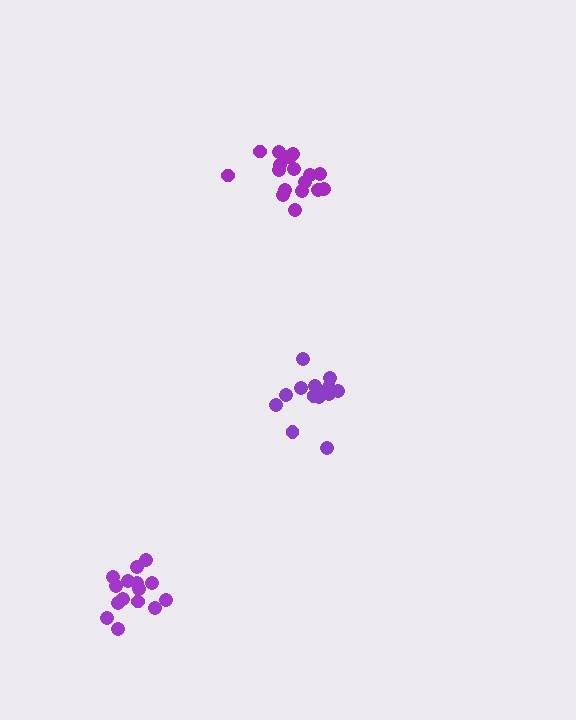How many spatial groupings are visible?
There are 3 spatial groupings.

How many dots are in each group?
Group 1: 18 dots, Group 2: 15 dots, Group 3: 15 dots (48 total).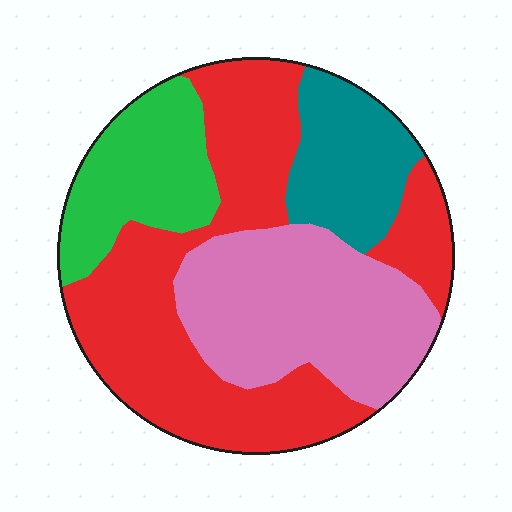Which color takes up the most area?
Red, at roughly 45%.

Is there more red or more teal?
Red.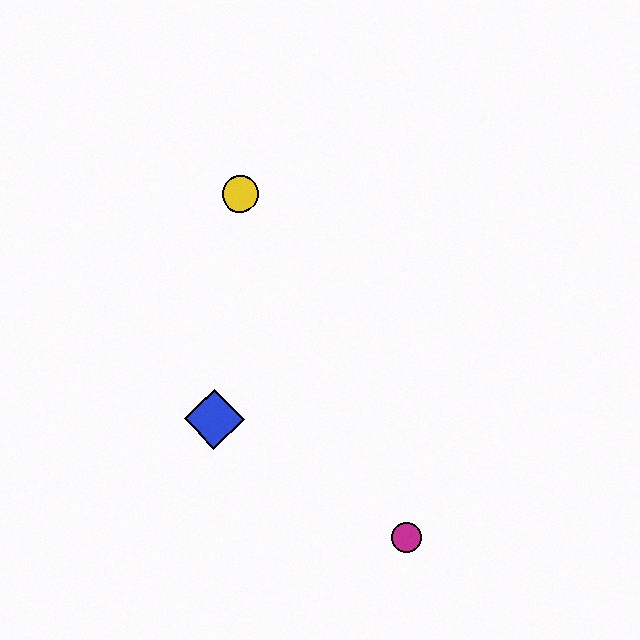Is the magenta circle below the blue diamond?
Yes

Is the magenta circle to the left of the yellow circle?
No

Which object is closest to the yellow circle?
The blue diamond is closest to the yellow circle.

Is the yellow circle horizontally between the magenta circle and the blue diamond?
Yes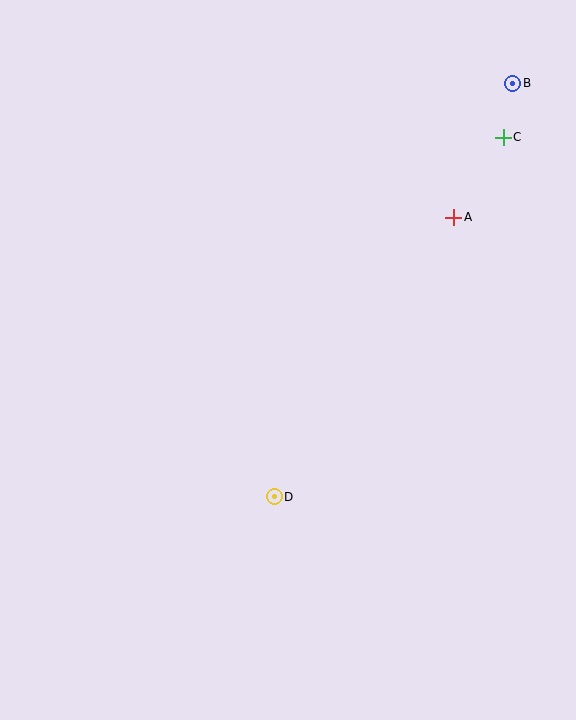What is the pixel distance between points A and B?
The distance between A and B is 146 pixels.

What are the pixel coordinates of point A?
Point A is at (454, 217).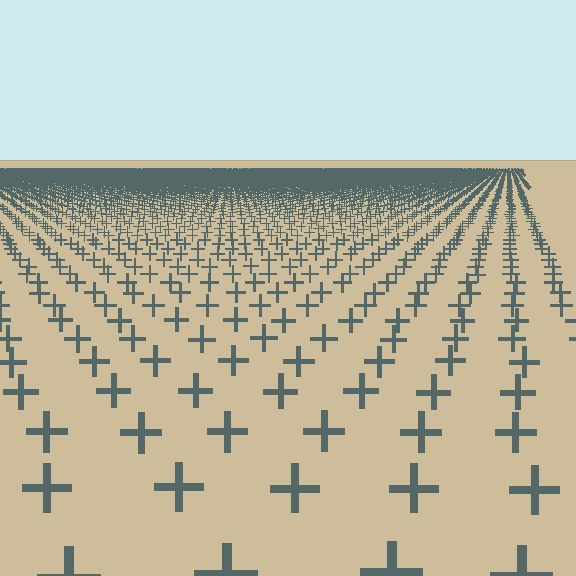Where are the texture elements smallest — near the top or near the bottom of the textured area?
Near the top.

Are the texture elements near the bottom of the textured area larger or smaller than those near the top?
Larger. Near the bottom, elements are closer to the viewer and appear at a bigger on-screen size.